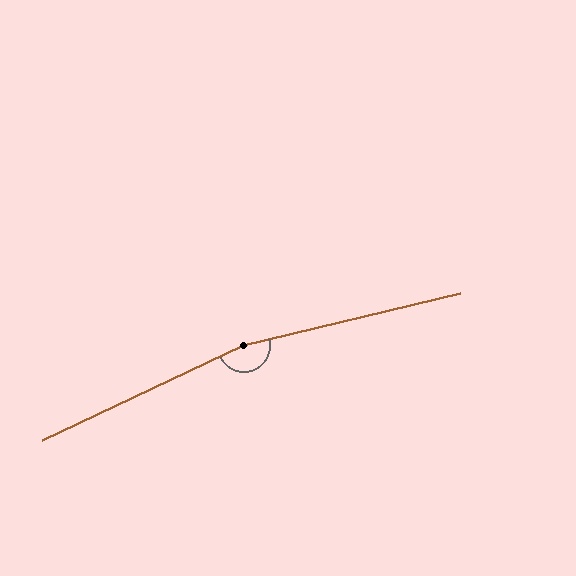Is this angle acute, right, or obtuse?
It is obtuse.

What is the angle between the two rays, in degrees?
Approximately 168 degrees.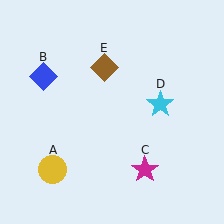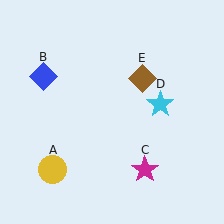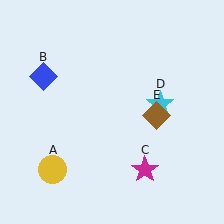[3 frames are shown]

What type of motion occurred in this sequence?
The brown diamond (object E) rotated clockwise around the center of the scene.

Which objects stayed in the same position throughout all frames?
Yellow circle (object A) and blue diamond (object B) and magenta star (object C) and cyan star (object D) remained stationary.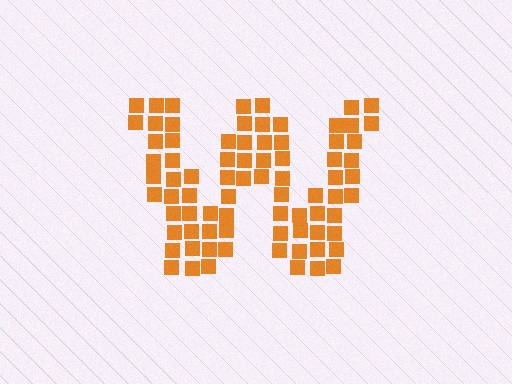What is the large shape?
The large shape is the letter W.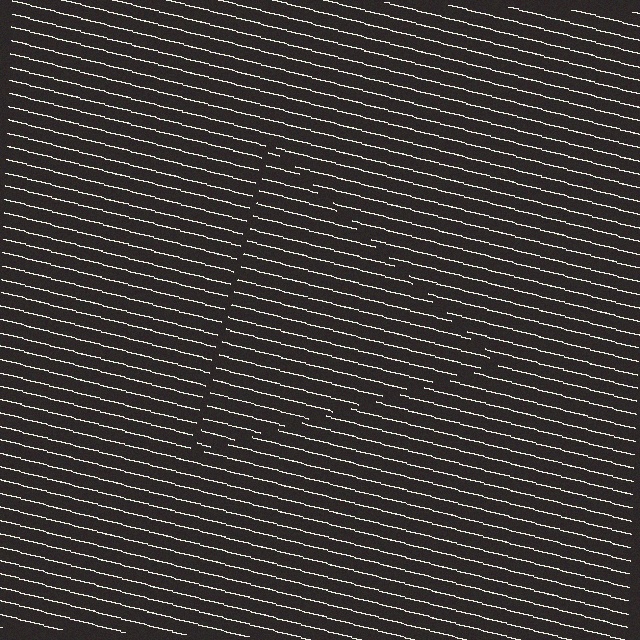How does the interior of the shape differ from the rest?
The interior of the shape contains the same grating, shifted by half a period — the contour is defined by the phase discontinuity where line-ends from the inner and outer gratings abut.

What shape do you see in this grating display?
An illusory triangle. The interior of the shape contains the same grating, shifted by half a period — the contour is defined by the phase discontinuity where line-ends from the inner and outer gratings abut.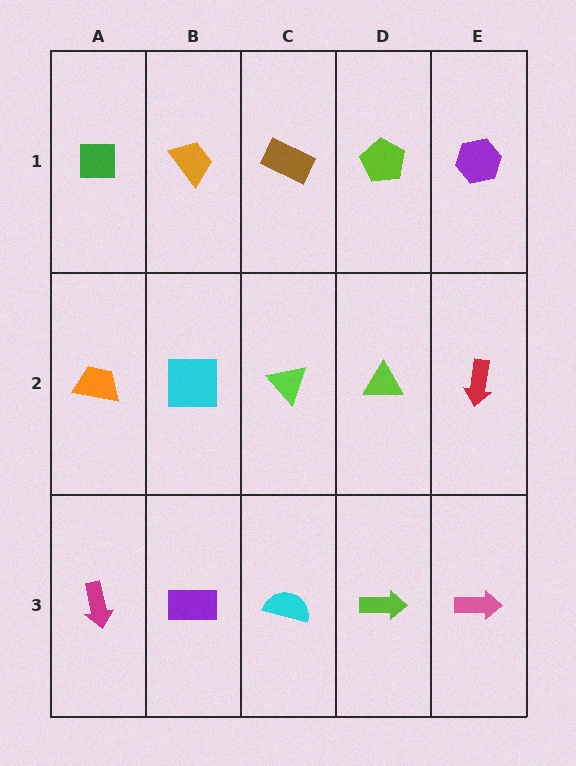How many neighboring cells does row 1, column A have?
2.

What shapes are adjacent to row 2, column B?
An orange trapezoid (row 1, column B), a purple rectangle (row 3, column B), an orange trapezoid (row 2, column A), a lime triangle (row 2, column C).